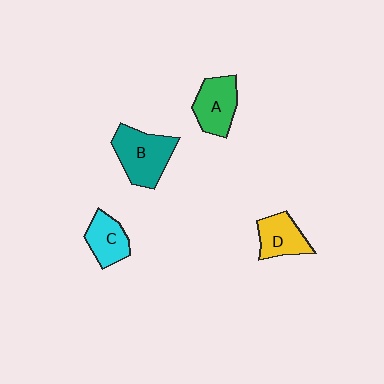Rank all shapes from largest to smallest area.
From largest to smallest: B (teal), A (green), D (yellow), C (cyan).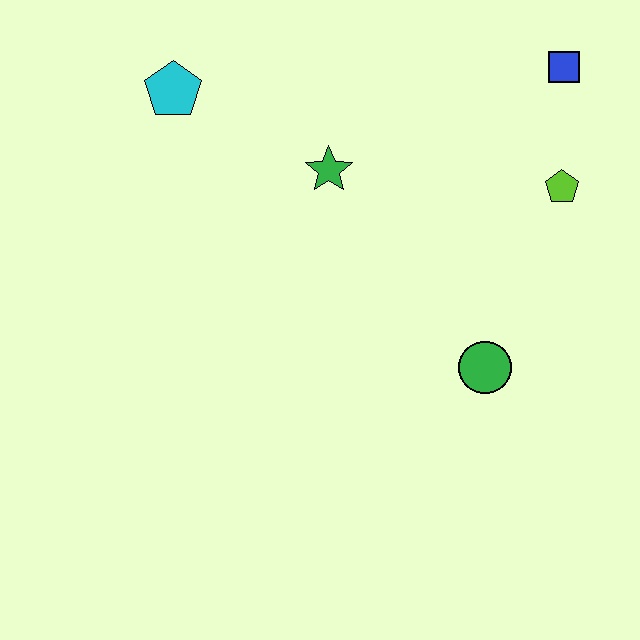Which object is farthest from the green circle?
The cyan pentagon is farthest from the green circle.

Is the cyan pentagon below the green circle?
No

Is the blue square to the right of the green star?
Yes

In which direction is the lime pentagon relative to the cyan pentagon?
The lime pentagon is to the right of the cyan pentagon.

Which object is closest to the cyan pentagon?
The green star is closest to the cyan pentagon.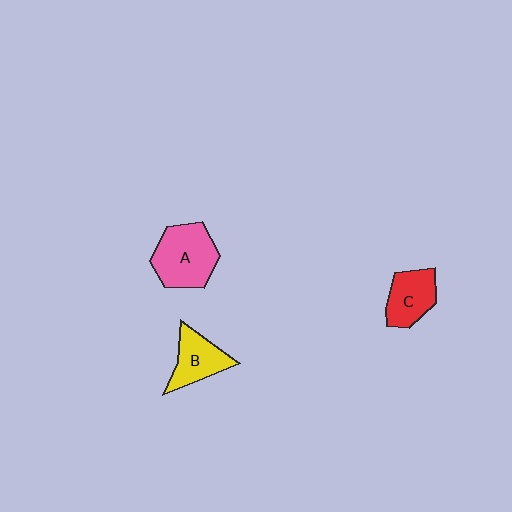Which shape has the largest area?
Shape A (pink).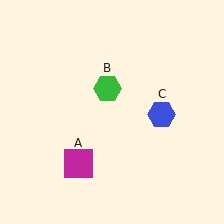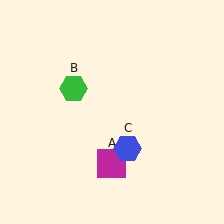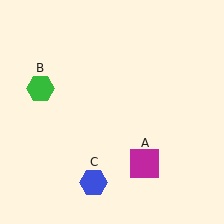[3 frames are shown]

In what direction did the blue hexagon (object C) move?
The blue hexagon (object C) moved down and to the left.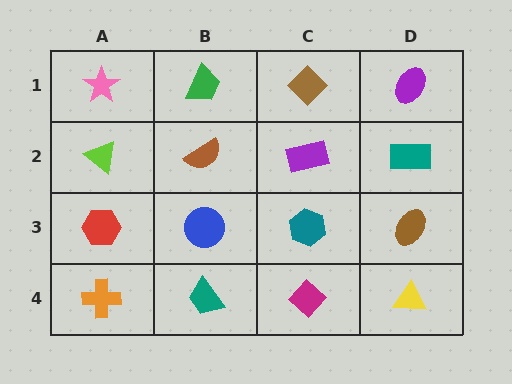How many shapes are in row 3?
4 shapes.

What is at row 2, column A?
A lime triangle.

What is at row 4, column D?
A yellow triangle.